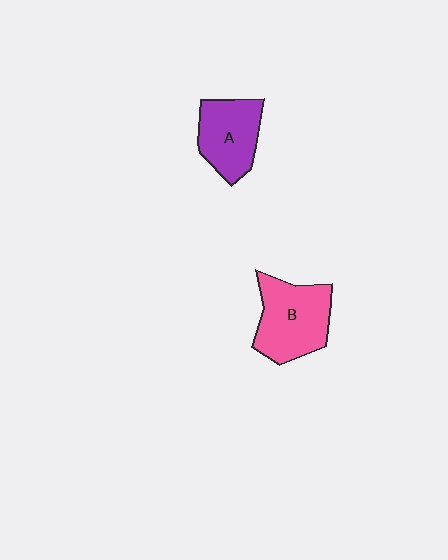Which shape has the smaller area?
Shape A (purple).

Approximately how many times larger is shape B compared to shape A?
Approximately 1.2 times.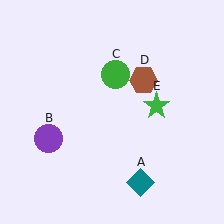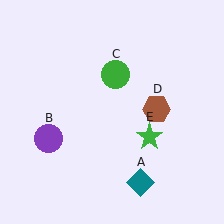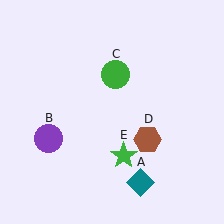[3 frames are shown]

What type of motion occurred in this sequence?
The brown hexagon (object D), green star (object E) rotated clockwise around the center of the scene.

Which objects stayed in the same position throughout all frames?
Teal diamond (object A) and purple circle (object B) and green circle (object C) remained stationary.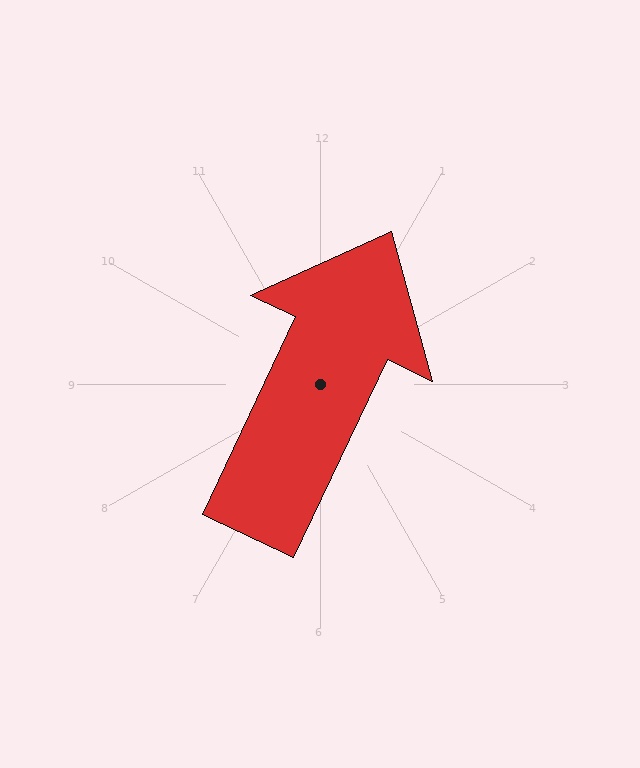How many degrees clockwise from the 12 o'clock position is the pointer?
Approximately 25 degrees.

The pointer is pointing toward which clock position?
Roughly 1 o'clock.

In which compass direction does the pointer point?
Northeast.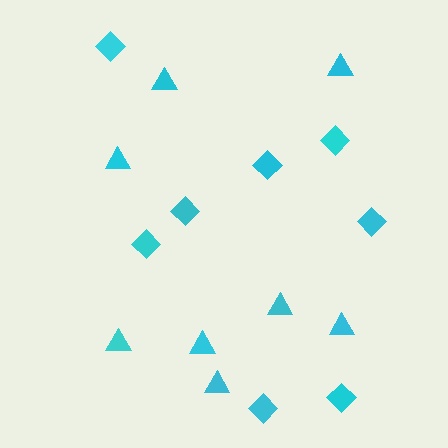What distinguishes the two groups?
There are 2 groups: one group of triangles (8) and one group of diamonds (8).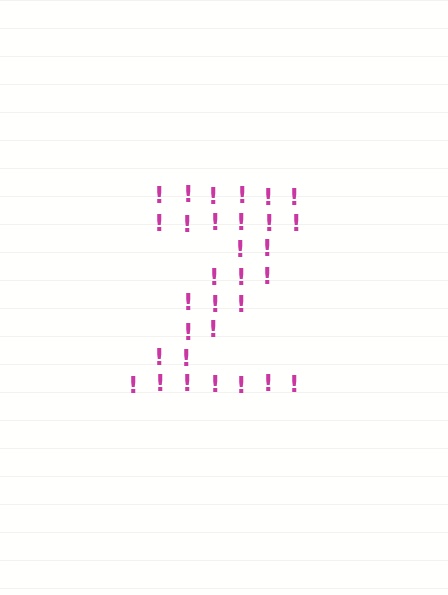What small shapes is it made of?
It is made of small exclamation marks.